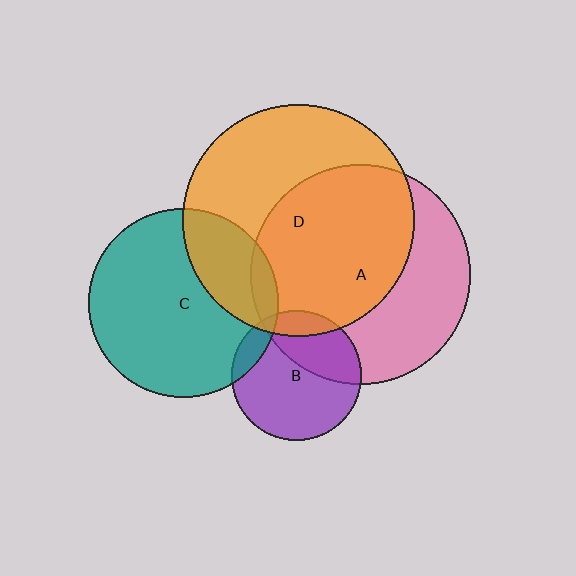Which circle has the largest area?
Circle D (orange).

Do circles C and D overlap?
Yes.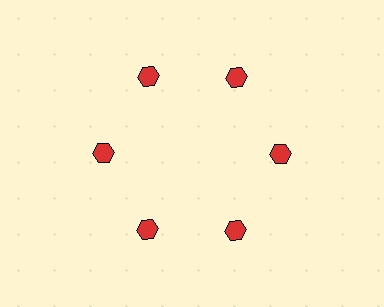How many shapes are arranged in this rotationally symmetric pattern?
There are 6 shapes, arranged in 6 groups of 1.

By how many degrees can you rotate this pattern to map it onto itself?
The pattern maps onto itself every 60 degrees of rotation.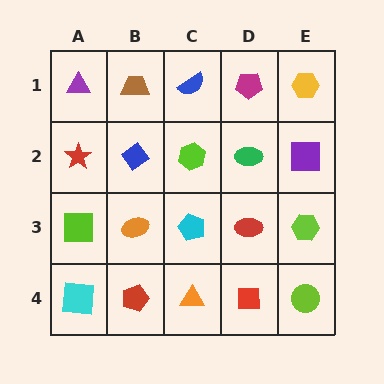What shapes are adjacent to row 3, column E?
A purple square (row 2, column E), a lime circle (row 4, column E), a red ellipse (row 3, column D).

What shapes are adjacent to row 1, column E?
A purple square (row 2, column E), a magenta pentagon (row 1, column D).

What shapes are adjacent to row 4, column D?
A red ellipse (row 3, column D), an orange triangle (row 4, column C), a lime circle (row 4, column E).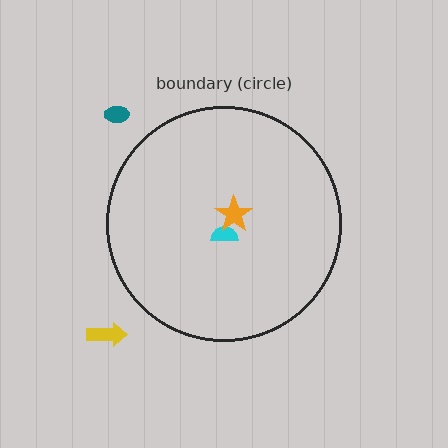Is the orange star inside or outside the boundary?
Inside.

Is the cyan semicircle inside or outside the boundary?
Inside.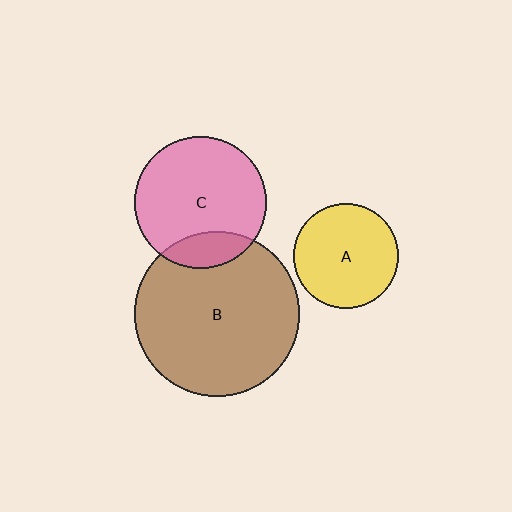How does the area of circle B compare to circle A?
Approximately 2.5 times.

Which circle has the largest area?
Circle B (brown).